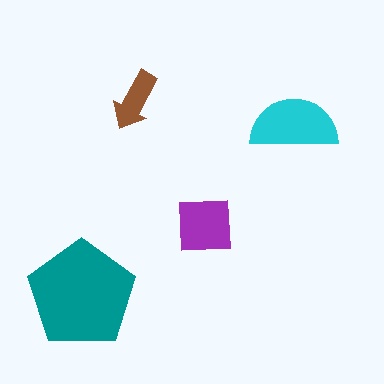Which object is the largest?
The teal pentagon.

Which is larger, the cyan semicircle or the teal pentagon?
The teal pentagon.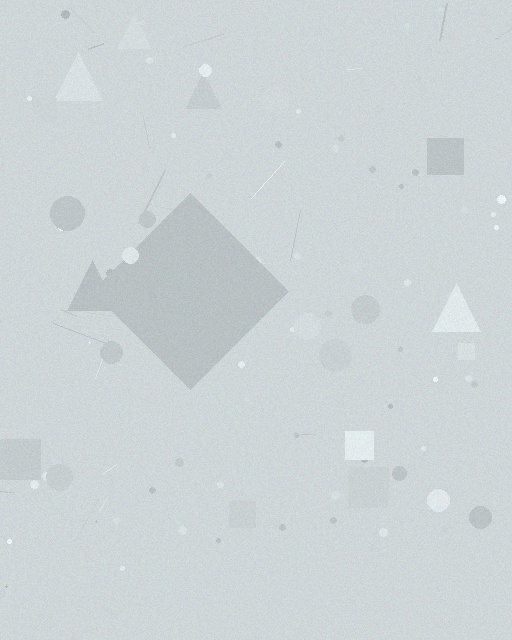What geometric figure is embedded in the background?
A diamond is embedded in the background.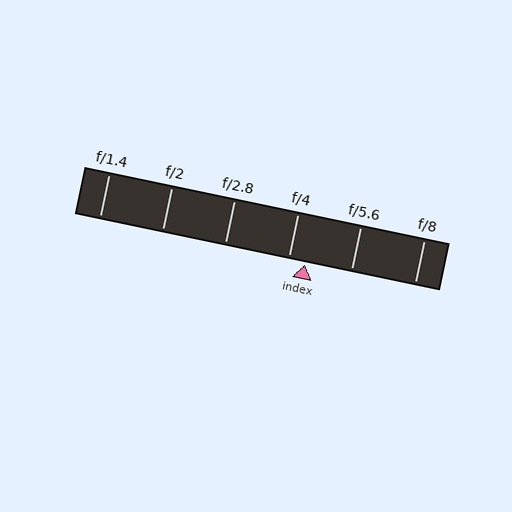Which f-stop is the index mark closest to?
The index mark is closest to f/4.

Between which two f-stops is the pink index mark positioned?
The index mark is between f/4 and f/5.6.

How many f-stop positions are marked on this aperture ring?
There are 6 f-stop positions marked.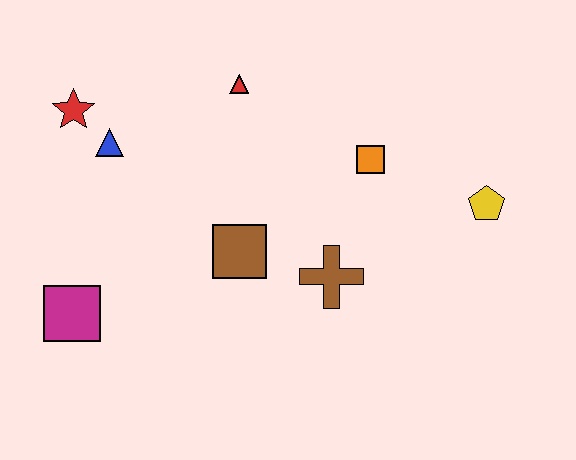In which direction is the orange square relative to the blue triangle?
The orange square is to the right of the blue triangle.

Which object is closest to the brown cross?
The brown square is closest to the brown cross.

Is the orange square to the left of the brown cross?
No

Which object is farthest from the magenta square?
The yellow pentagon is farthest from the magenta square.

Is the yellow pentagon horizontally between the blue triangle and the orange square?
No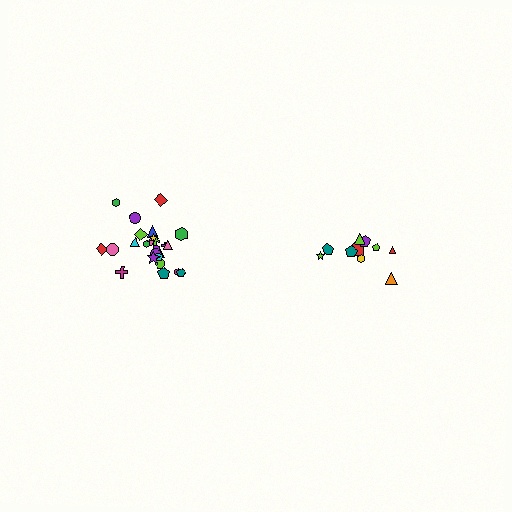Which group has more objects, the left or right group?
The left group.